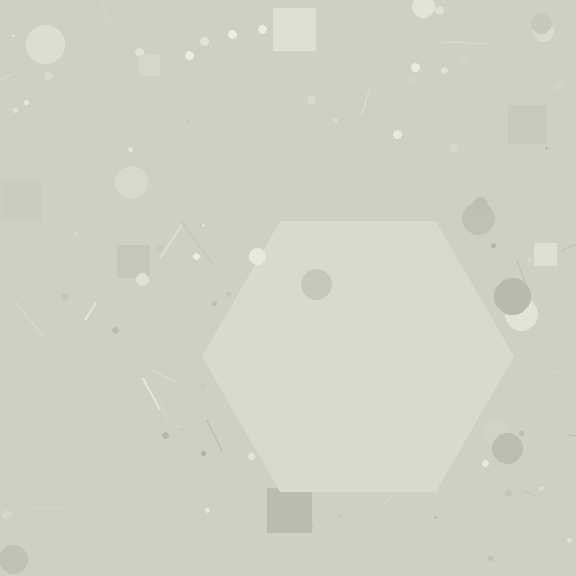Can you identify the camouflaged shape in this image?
The camouflaged shape is a hexagon.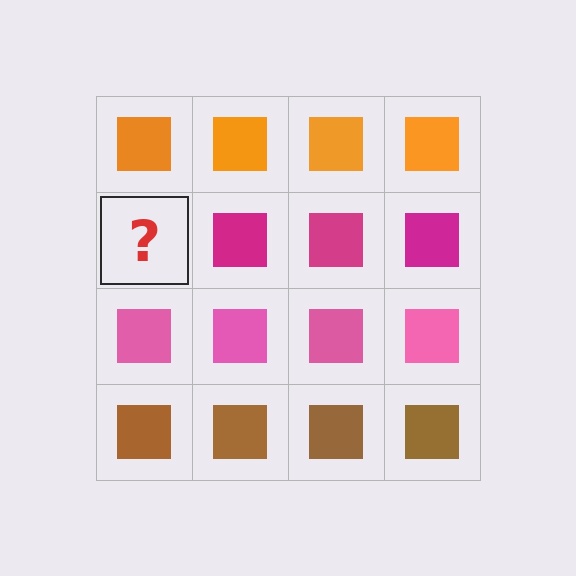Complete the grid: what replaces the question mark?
The question mark should be replaced with a magenta square.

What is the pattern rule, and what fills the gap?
The rule is that each row has a consistent color. The gap should be filled with a magenta square.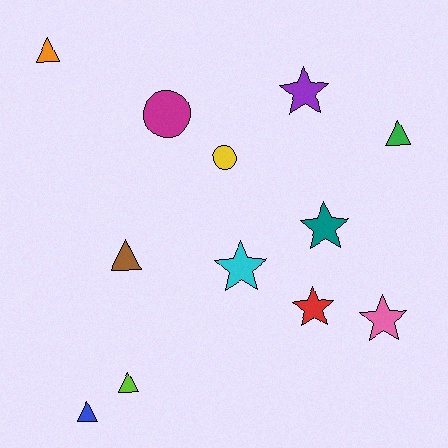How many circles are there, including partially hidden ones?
There are 2 circles.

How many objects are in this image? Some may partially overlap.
There are 12 objects.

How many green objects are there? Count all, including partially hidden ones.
There is 1 green object.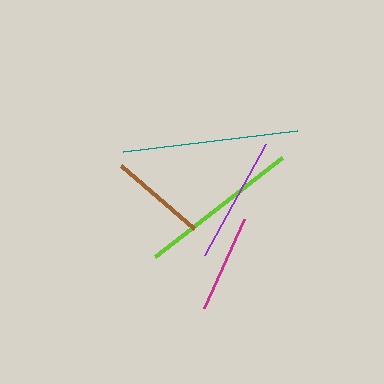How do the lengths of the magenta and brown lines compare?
The magenta and brown lines are approximately the same length.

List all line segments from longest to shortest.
From longest to shortest: teal, lime, purple, magenta, brown.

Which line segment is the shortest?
The brown line is the shortest at approximately 96 pixels.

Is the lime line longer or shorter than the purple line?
The lime line is longer than the purple line.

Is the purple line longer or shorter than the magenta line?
The purple line is longer than the magenta line.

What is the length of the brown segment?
The brown segment is approximately 96 pixels long.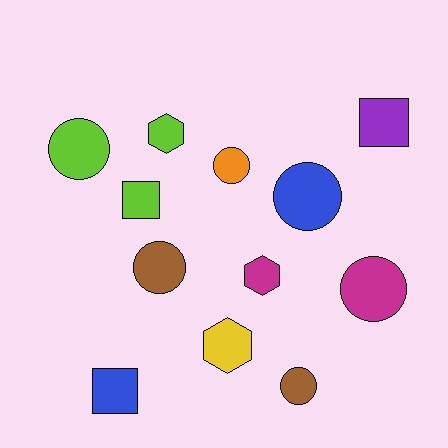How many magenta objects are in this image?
There are 2 magenta objects.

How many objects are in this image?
There are 12 objects.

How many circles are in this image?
There are 6 circles.